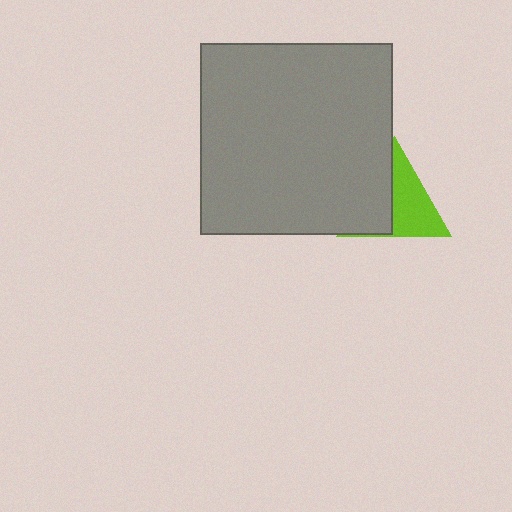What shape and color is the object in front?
The object in front is a gray square.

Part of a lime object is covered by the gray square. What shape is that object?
It is a triangle.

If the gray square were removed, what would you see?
You would see the complete lime triangle.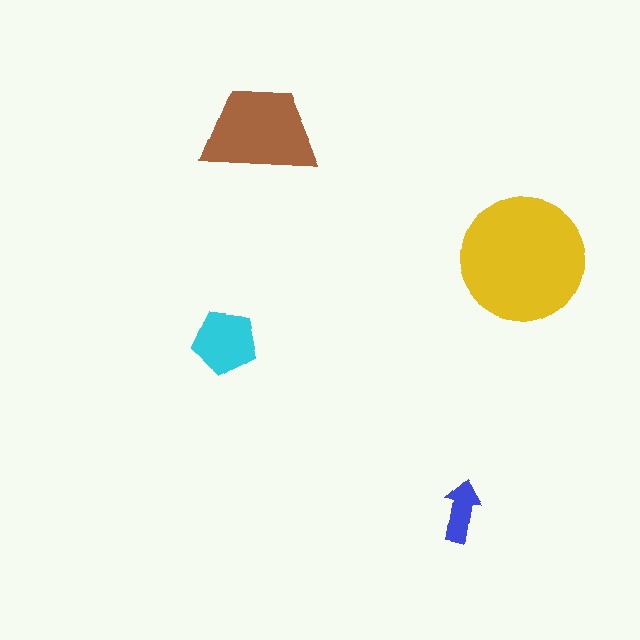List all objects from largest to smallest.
The yellow circle, the brown trapezoid, the cyan pentagon, the blue arrow.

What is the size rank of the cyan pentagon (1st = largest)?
3rd.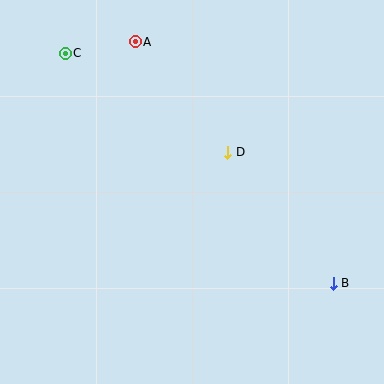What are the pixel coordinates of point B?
Point B is at (333, 283).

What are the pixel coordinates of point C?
Point C is at (65, 53).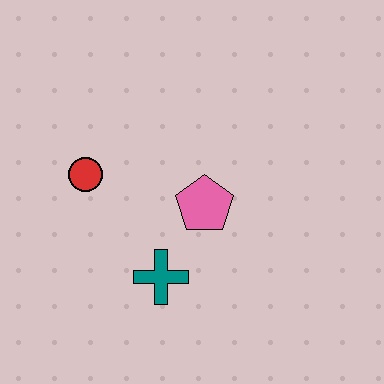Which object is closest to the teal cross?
The pink pentagon is closest to the teal cross.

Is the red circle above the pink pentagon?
Yes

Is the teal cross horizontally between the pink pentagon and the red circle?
Yes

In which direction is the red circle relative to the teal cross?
The red circle is above the teal cross.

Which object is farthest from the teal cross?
The red circle is farthest from the teal cross.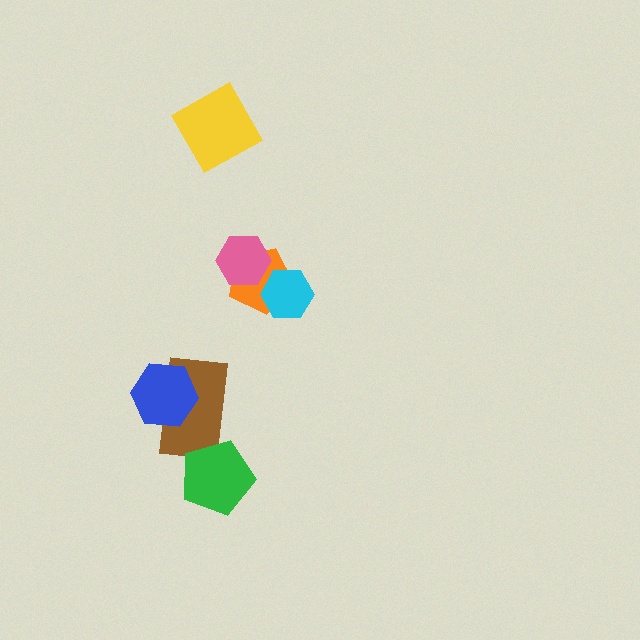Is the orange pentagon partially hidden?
Yes, it is partially covered by another shape.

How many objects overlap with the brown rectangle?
2 objects overlap with the brown rectangle.